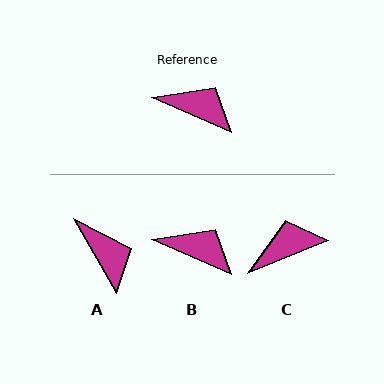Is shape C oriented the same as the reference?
No, it is off by about 45 degrees.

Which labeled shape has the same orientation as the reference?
B.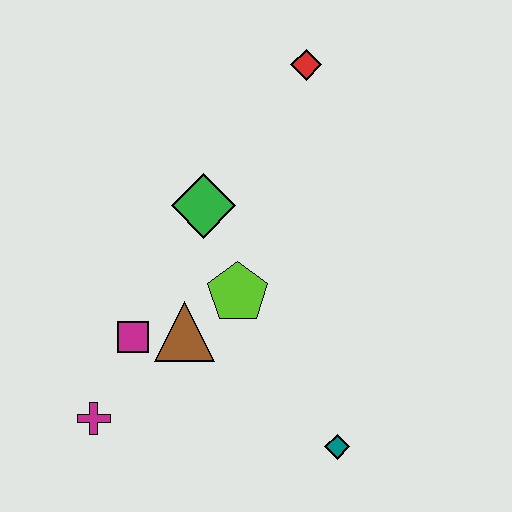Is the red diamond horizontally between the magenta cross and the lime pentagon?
No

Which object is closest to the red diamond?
The green diamond is closest to the red diamond.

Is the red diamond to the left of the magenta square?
No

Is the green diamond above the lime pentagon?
Yes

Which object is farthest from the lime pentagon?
The red diamond is farthest from the lime pentagon.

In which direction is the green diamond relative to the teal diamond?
The green diamond is above the teal diamond.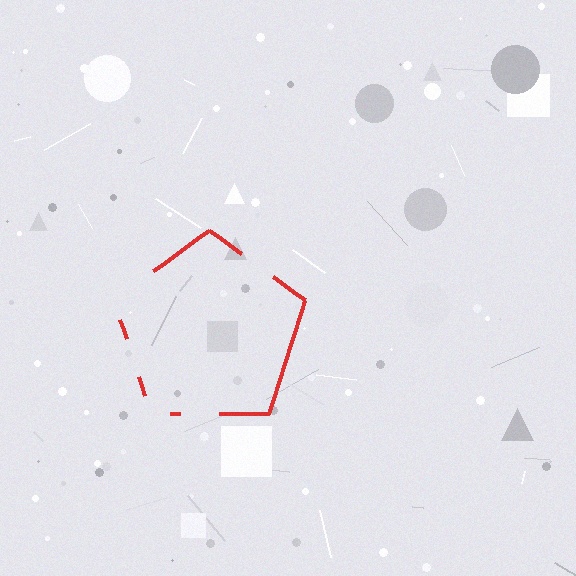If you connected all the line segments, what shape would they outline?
They would outline a pentagon.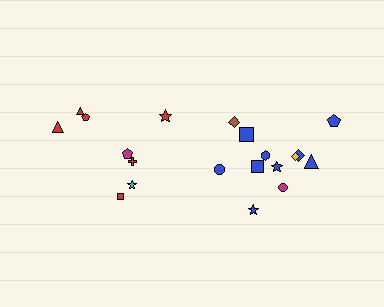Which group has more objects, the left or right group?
The right group.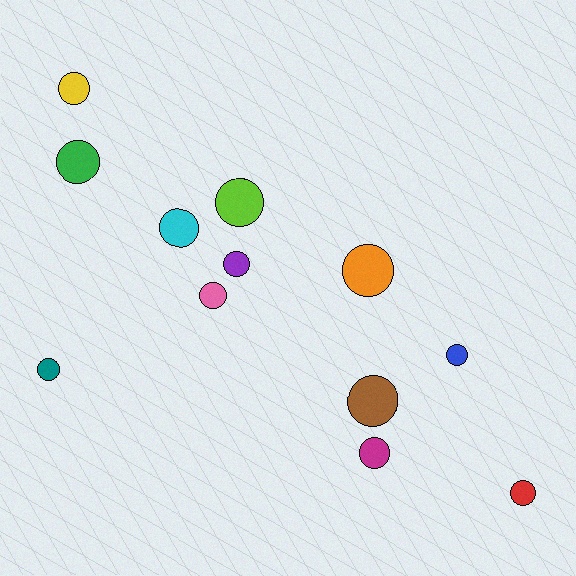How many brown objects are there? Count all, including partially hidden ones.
There is 1 brown object.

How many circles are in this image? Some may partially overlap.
There are 12 circles.